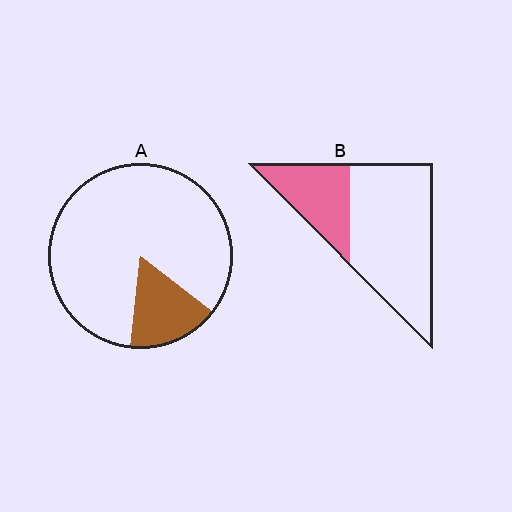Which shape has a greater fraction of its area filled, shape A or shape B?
Shape B.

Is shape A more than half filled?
No.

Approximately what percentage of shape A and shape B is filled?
A is approximately 15% and B is approximately 30%.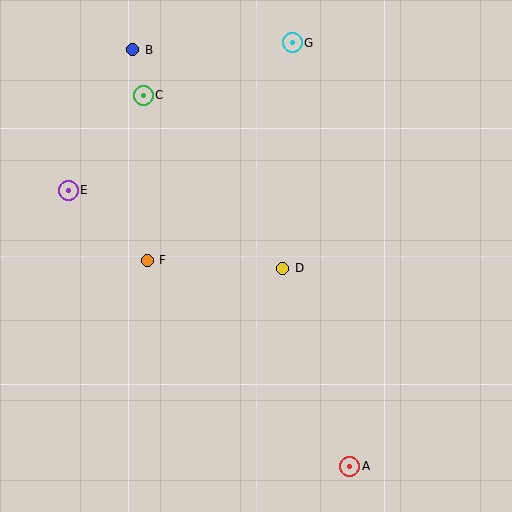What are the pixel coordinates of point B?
Point B is at (133, 50).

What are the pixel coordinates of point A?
Point A is at (350, 466).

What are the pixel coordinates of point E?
Point E is at (68, 190).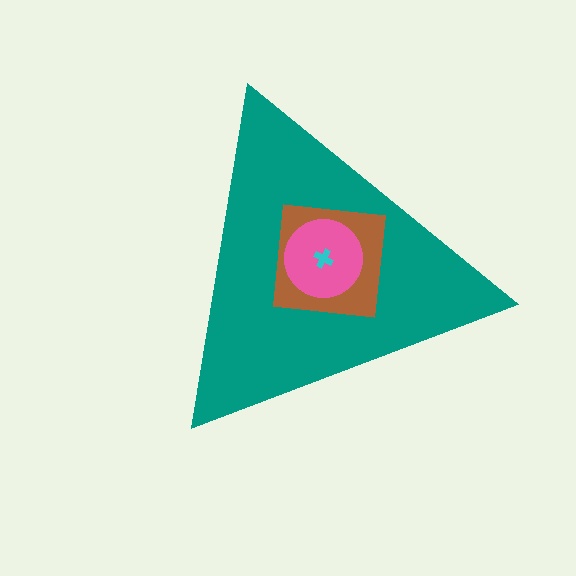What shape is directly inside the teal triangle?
The brown square.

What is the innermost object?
The cyan cross.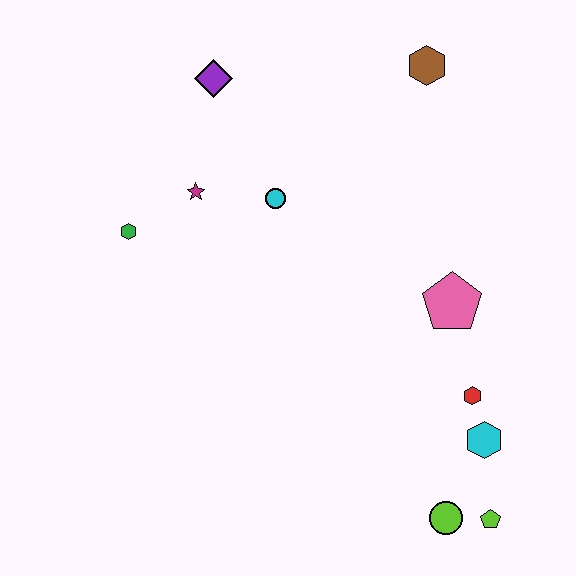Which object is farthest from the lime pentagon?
The purple diamond is farthest from the lime pentagon.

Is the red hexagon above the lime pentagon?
Yes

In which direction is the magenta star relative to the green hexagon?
The magenta star is to the right of the green hexagon.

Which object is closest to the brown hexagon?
The cyan circle is closest to the brown hexagon.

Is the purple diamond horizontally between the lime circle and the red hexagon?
No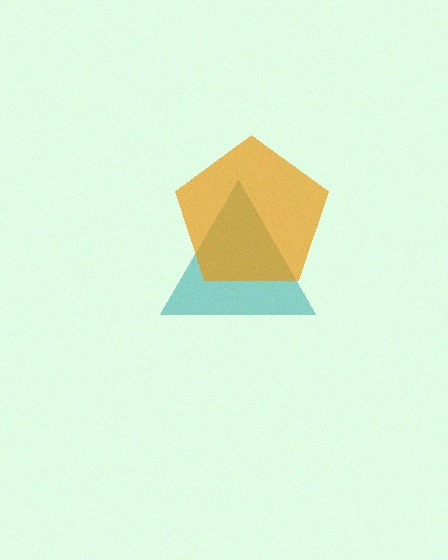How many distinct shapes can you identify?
There are 2 distinct shapes: a teal triangle, an orange pentagon.